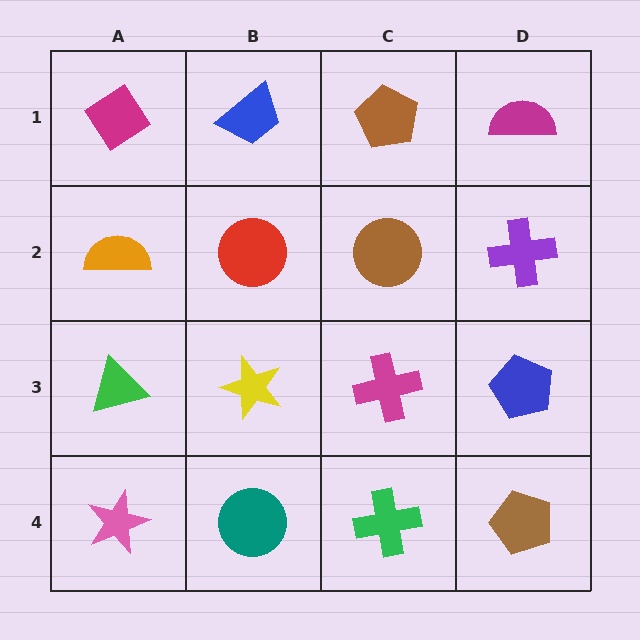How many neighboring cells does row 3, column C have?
4.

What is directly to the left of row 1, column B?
A magenta diamond.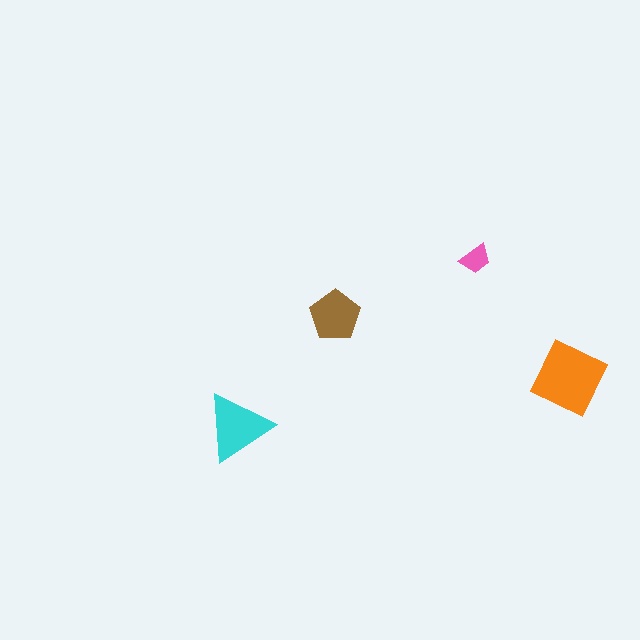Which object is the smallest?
The pink trapezoid.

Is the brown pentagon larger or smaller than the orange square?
Smaller.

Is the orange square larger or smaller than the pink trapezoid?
Larger.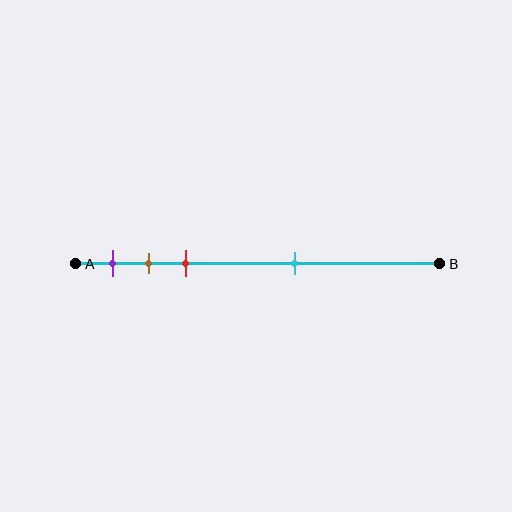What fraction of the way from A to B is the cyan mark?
The cyan mark is approximately 60% (0.6) of the way from A to B.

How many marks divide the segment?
There are 4 marks dividing the segment.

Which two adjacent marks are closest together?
The brown and red marks are the closest adjacent pair.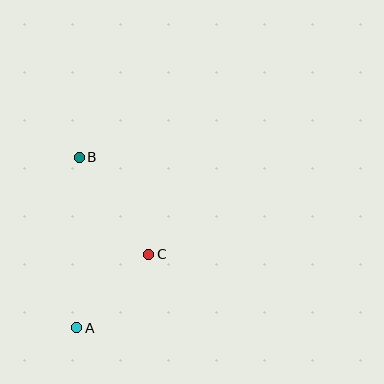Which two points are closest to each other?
Points A and C are closest to each other.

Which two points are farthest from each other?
Points A and B are farthest from each other.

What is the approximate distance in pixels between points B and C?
The distance between B and C is approximately 119 pixels.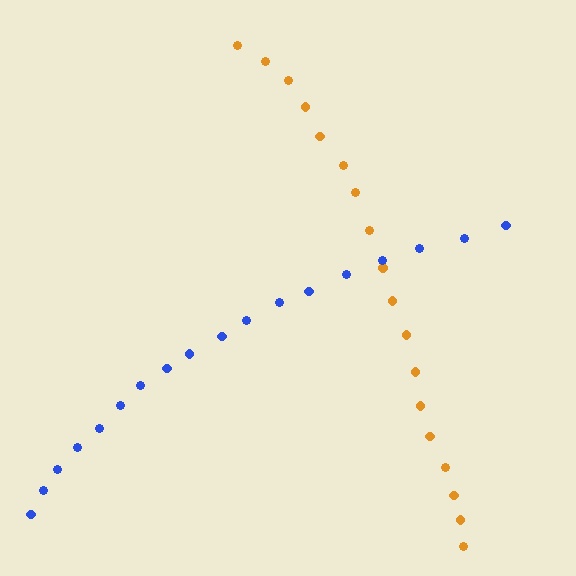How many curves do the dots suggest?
There are 2 distinct paths.